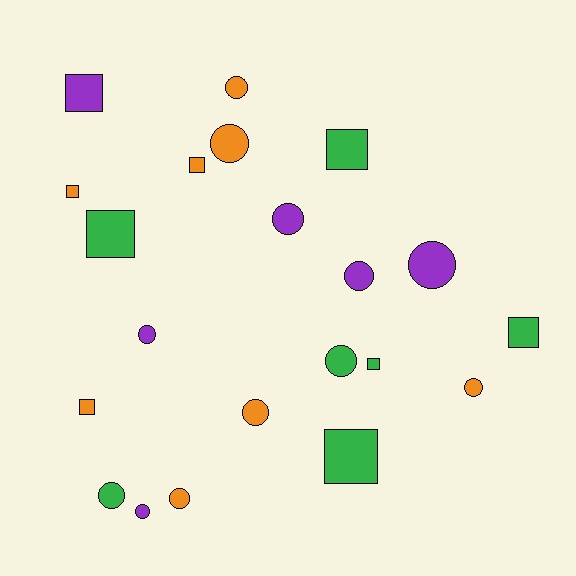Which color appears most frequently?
Orange, with 8 objects.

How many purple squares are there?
There is 1 purple square.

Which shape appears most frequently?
Circle, with 12 objects.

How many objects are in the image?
There are 21 objects.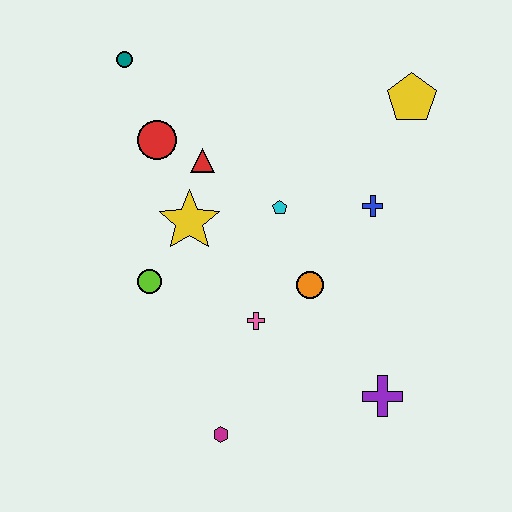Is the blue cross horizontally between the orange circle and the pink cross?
No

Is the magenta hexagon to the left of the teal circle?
No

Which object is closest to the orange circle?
The pink cross is closest to the orange circle.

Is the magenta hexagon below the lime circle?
Yes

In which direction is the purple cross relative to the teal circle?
The purple cross is below the teal circle.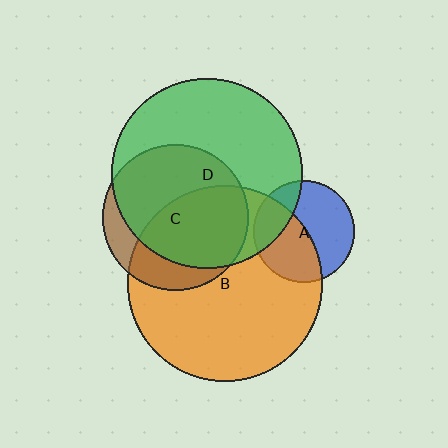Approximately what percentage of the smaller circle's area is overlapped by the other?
Approximately 25%.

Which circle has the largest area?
Circle B (orange).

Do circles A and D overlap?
Yes.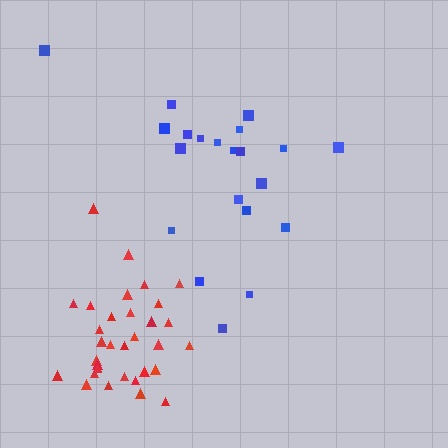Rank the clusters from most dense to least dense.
red, blue.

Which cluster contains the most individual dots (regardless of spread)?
Red (33).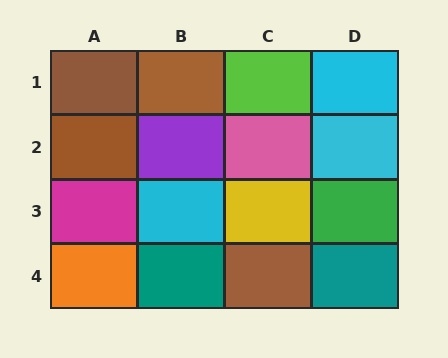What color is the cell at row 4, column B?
Teal.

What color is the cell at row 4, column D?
Teal.